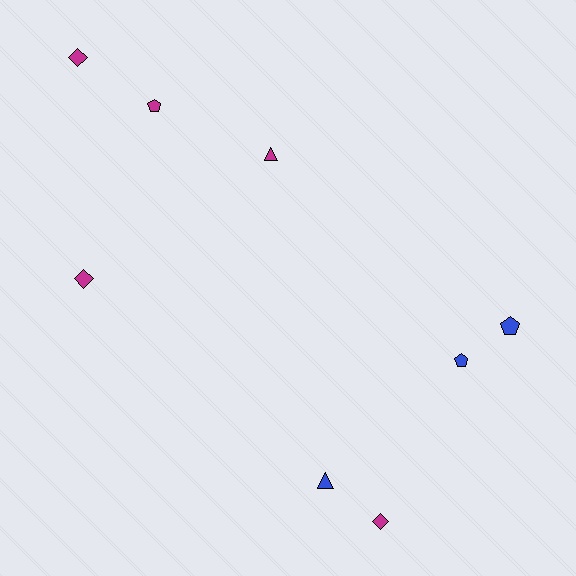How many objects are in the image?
There are 8 objects.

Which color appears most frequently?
Magenta, with 5 objects.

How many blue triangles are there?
There is 1 blue triangle.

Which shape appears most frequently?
Diamond, with 3 objects.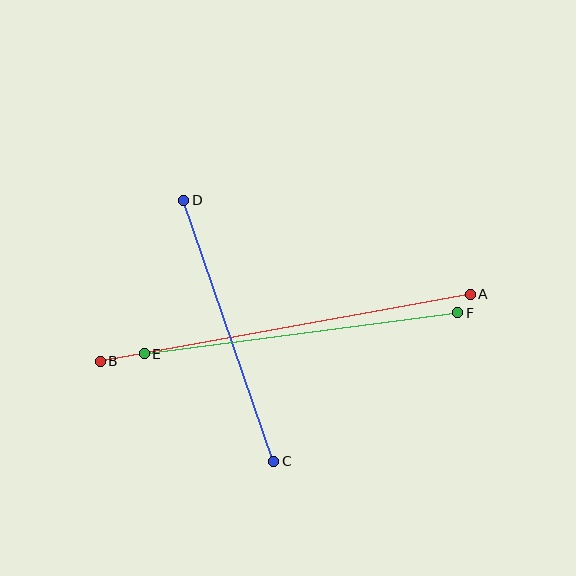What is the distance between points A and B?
The distance is approximately 376 pixels.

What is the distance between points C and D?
The distance is approximately 276 pixels.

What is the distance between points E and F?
The distance is approximately 316 pixels.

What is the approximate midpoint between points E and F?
The midpoint is at approximately (301, 333) pixels.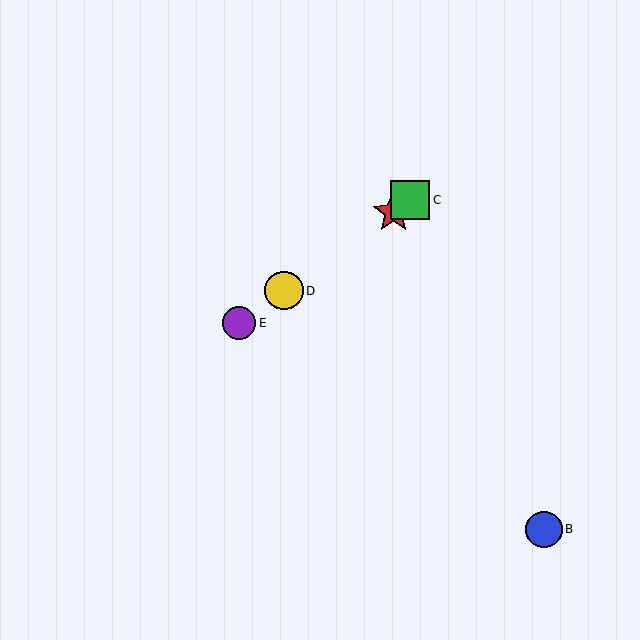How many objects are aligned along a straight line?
4 objects (A, C, D, E) are aligned along a straight line.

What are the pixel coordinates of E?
Object E is at (239, 323).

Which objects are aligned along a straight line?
Objects A, C, D, E are aligned along a straight line.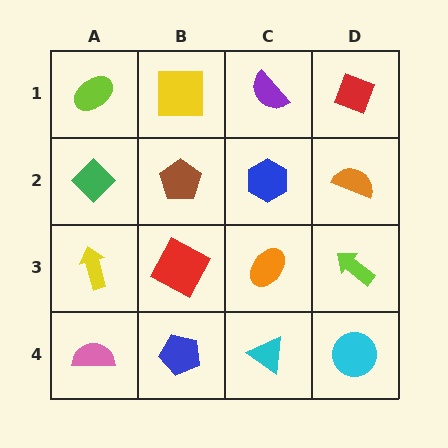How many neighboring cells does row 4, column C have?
3.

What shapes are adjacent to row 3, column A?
A green diamond (row 2, column A), a pink semicircle (row 4, column A), a red square (row 3, column B).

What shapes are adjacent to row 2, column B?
A yellow square (row 1, column B), a red square (row 3, column B), a green diamond (row 2, column A), a blue hexagon (row 2, column C).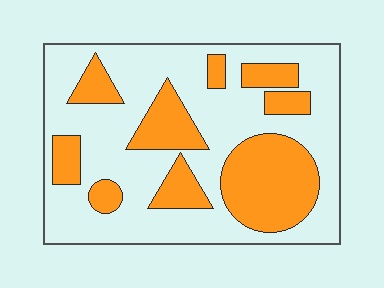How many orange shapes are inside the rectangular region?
9.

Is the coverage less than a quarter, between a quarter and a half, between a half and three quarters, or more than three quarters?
Between a quarter and a half.